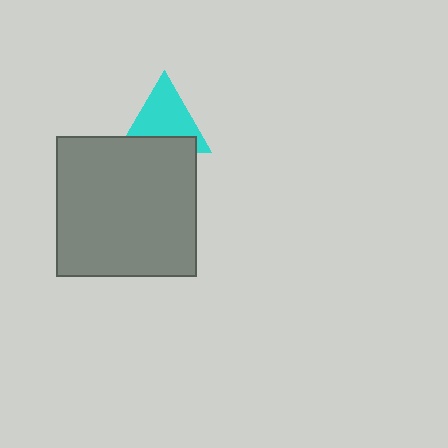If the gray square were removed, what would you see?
You would see the complete cyan triangle.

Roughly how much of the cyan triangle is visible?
Most of it is visible (roughly 66%).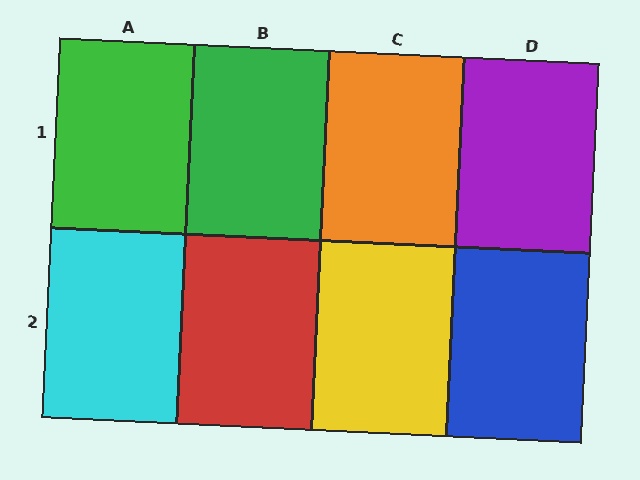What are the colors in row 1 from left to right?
Green, green, orange, purple.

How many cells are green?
2 cells are green.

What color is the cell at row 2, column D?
Blue.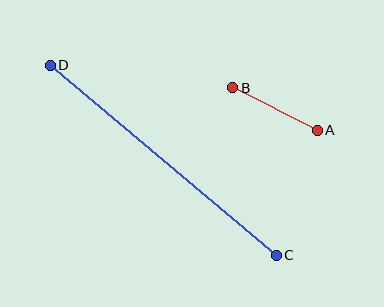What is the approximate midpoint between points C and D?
The midpoint is at approximately (163, 160) pixels.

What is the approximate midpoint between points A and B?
The midpoint is at approximately (275, 109) pixels.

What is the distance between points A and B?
The distance is approximately 95 pixels.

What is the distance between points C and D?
The distance is approximately 296 pixels.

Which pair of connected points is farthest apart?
Points C and D are farthest apart.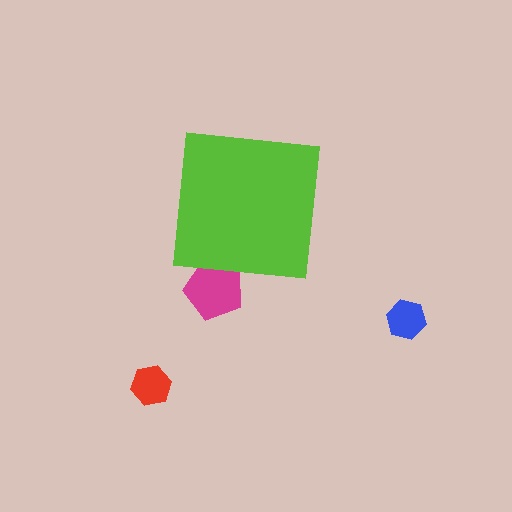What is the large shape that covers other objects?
A lime square.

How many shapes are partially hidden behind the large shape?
1 shape is partially hidden.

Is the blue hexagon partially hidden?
No, the blue hexagon is fully visible.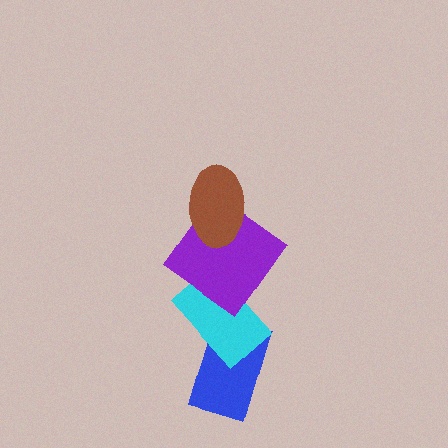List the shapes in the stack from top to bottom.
From top to bottom: the brown ellipse, the purple diamond, the cyan rectangle, the blue rectangle.